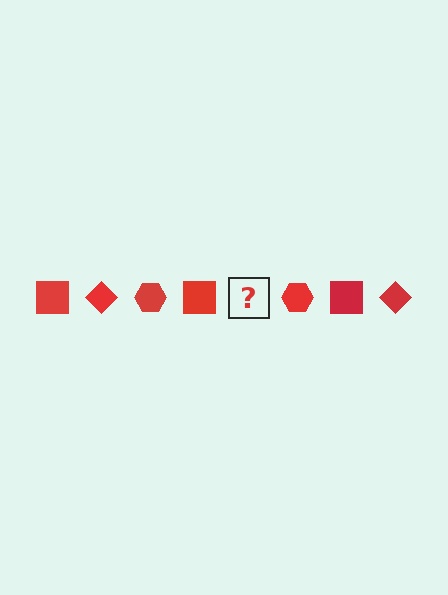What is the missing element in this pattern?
The missing element is a red diamond.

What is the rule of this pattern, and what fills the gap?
The rule is that the pattern cycles through square, diamond, hexagon shapes in red. The gap should be filled with a red diamond.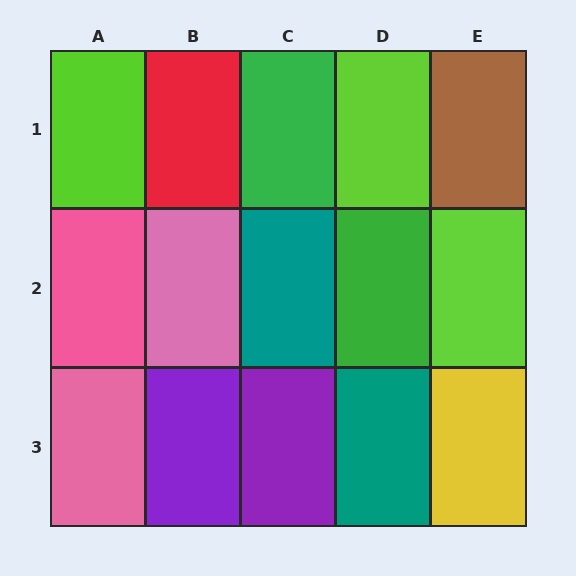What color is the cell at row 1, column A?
Lime.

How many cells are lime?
3 cells are lime.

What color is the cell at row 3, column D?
Teal.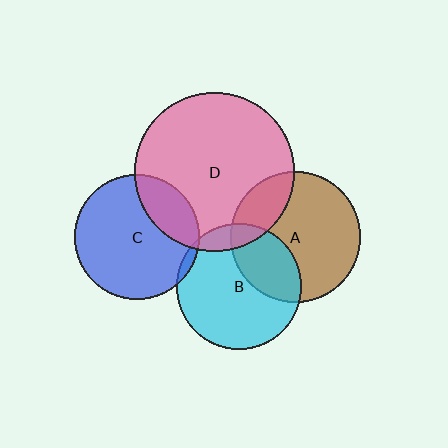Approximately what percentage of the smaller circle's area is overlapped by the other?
Approximately 20%.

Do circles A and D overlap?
Yes.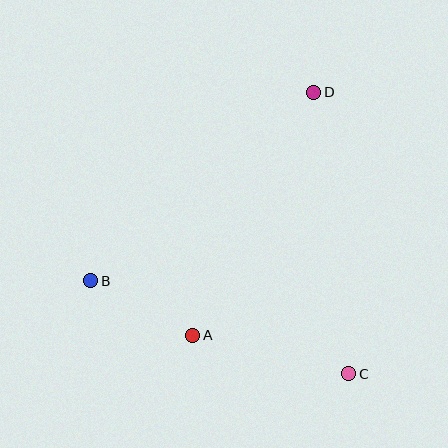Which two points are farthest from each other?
Points B and D are farthest from each other.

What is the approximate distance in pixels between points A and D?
The distance between A and D is approximately 271 pixels.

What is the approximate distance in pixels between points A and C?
The distance between A and C is approximately 160 pixels.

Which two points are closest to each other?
Points A and B are closest to each other.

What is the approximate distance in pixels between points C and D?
The distance between C and D is approximately 284 pixels.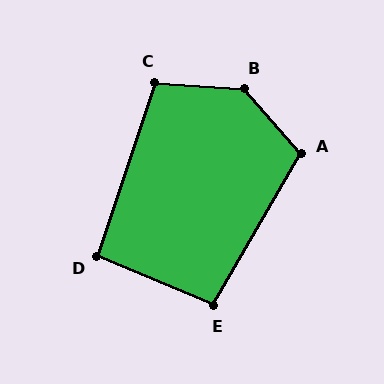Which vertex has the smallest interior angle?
D, at approximately 94 degrees.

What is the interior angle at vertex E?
Approximately 97 degrees (obtuse).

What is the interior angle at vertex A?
Approximately 109 degrees (obtuse).